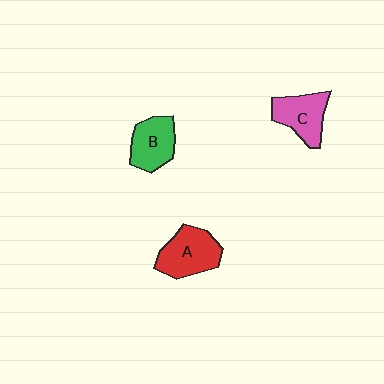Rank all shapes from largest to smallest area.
From largest to smallest: A (red), C (pink), B (green).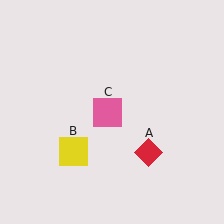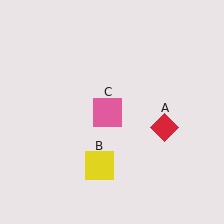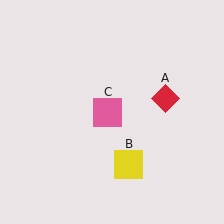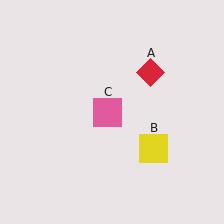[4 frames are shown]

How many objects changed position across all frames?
2 objects changed position: red diamond (object A), yellow square (object B).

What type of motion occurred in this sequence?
The red diamond (object A), yellow square (object B) rotated counterclockwise around the center of the scene.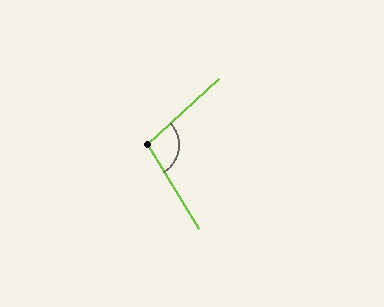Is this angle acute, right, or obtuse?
It is obtuse.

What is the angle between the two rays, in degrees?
Approximately 101 degrees.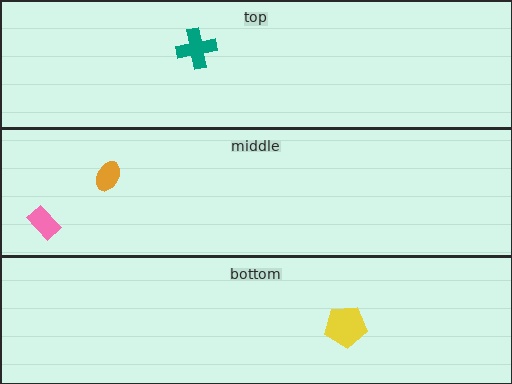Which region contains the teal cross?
The top region.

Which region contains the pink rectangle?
The middle region.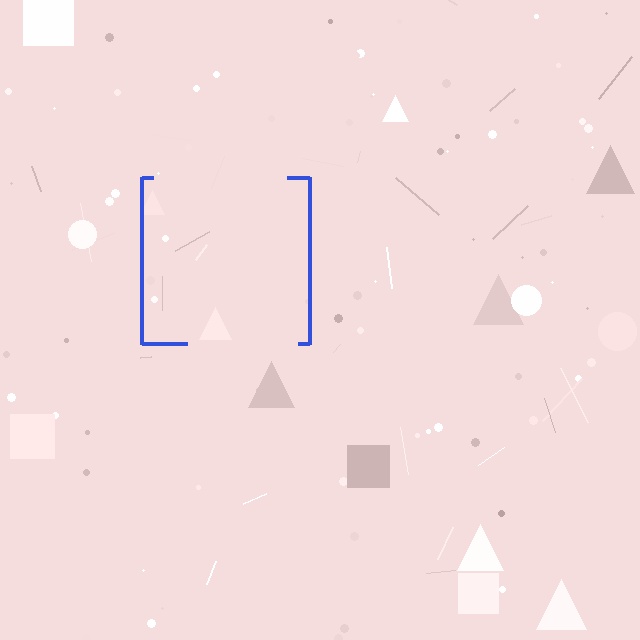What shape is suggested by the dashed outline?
The dashed outline suggests a square.